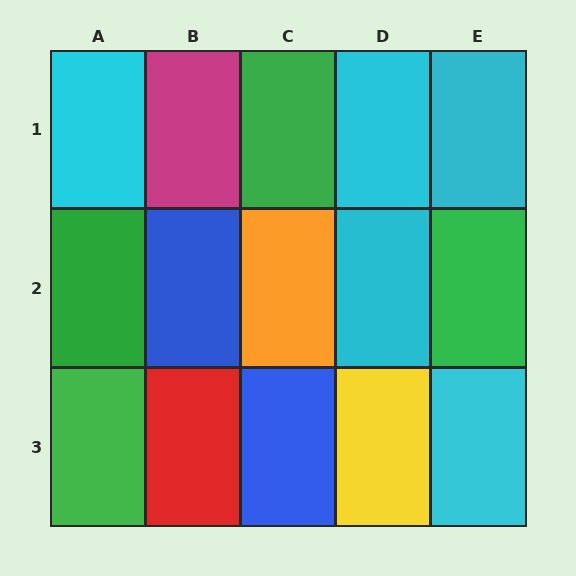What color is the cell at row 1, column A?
Cyan.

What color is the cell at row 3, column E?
Cyan.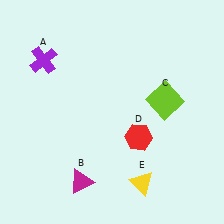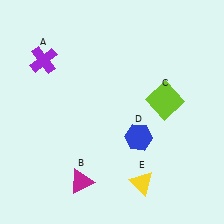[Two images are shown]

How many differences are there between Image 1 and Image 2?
There is 1 difference between the two images.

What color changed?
The hexagon (D) changed from red in Image 1 to blue in Image 2.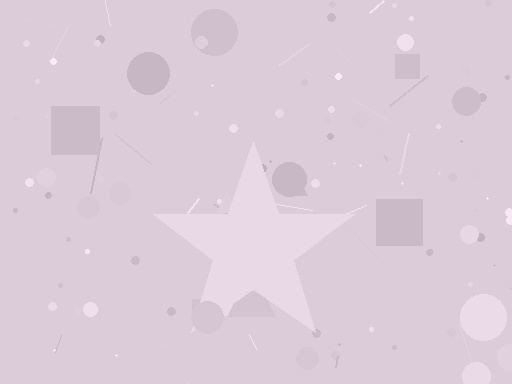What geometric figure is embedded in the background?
A star is embedded in the background.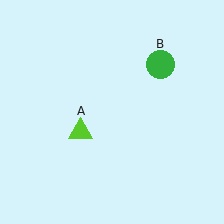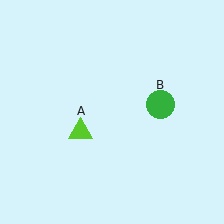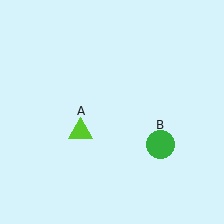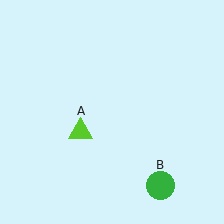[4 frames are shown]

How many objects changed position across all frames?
1 object changed position: green circle (object B).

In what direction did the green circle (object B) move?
The green circle (object B) moved down.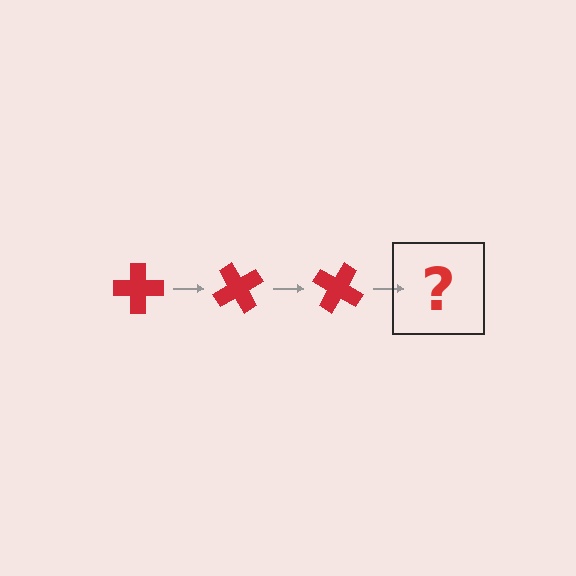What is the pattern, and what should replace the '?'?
The pattern is that the cross rotates 60 degrees each step. The '?' should be a red cross rotated 180 degrees.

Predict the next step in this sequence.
The next step is a red cross rotated 180 degrees.